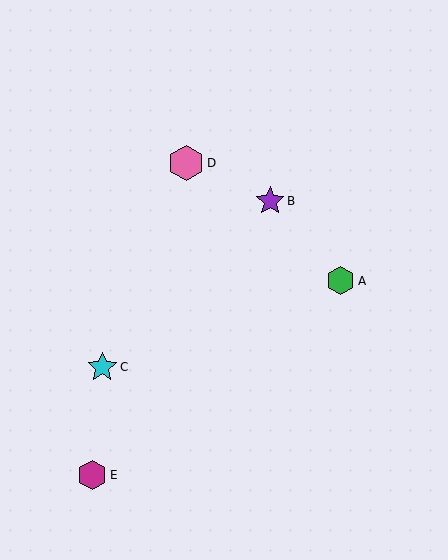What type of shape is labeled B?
Shape B is a purple star.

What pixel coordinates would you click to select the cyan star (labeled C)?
Click at (102, 367) to select the cyan star C.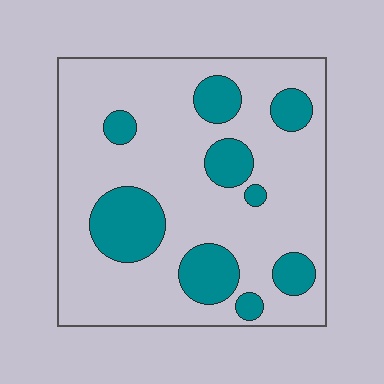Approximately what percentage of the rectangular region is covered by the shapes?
Approximately 25%.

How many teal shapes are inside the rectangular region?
9.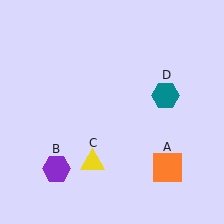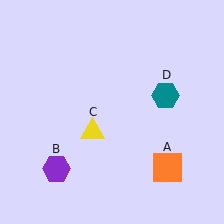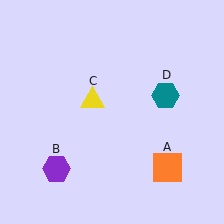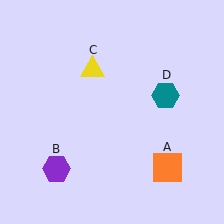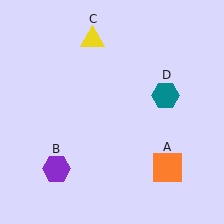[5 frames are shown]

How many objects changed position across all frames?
1 object changed position: yellow triangle (object C).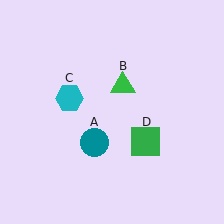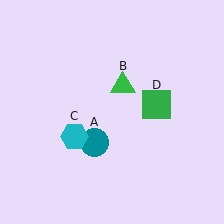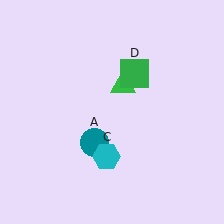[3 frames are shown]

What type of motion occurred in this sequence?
The cyan hexagon (object C), green square (object D) rotated counterclockwise around the center of the scene.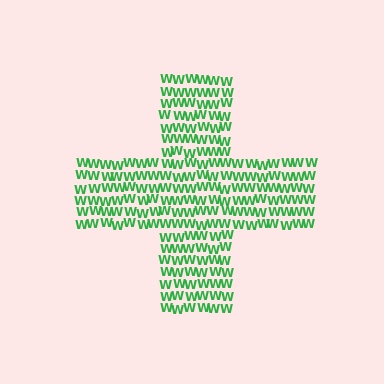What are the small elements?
The small elements are letter W's.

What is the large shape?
The large shape is a cross.